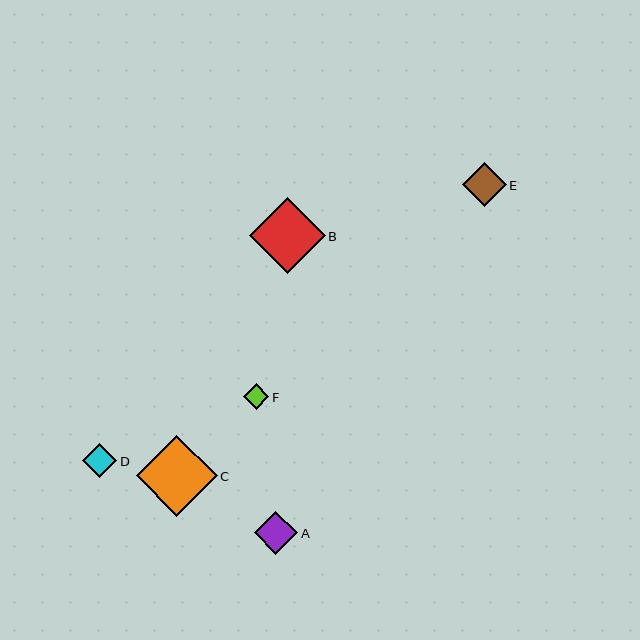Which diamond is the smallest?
Diamond F is the smallest with a size of approximately 25 pixels.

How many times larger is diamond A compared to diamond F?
Diamond A is approximately 1.7 times the size of diamond F.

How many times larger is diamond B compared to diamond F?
Diamond B is approximately 3.0 times the size of diamond F.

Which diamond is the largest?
Diamond C is the largest with a size of approximately 81 pixels.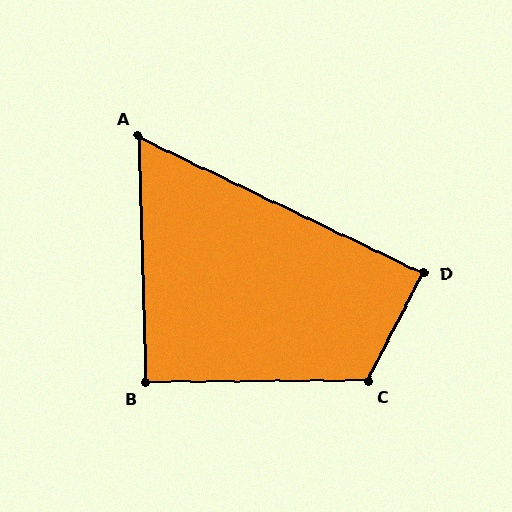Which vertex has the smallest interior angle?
A, at approximately 63 degrees.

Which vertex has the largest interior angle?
C, at approximately 117 degrees.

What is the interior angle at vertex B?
Approximately 91 degrees (approximately right).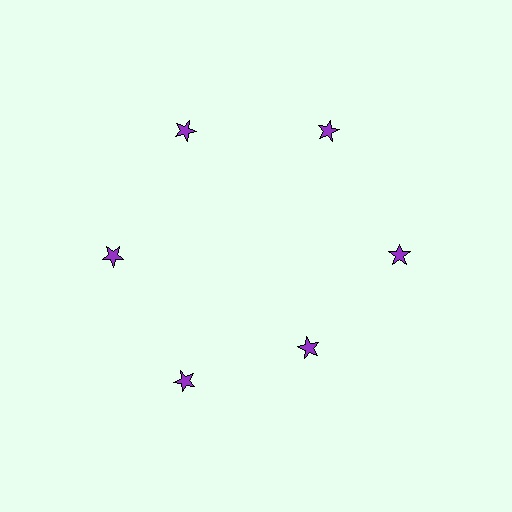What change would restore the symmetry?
The symmetry would be restored by moving it outward, back onto the ring so that all 6 stars sit at equal angles and equal distance from the center.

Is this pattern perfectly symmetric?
No. The 6 purple stars are arranged in a ring, but one element near the 5 o'clock position is pulled inward toward the center, breaking the 6-fold rotational symmetry.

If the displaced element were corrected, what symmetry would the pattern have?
It would have 6-fold rotational symmetry — the pattern would map onto itself every 60 degrees.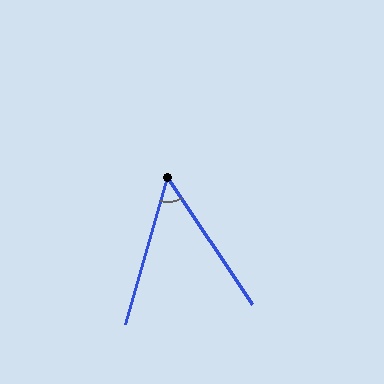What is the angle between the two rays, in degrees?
Approximately 50 degrees.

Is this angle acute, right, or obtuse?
It is acute.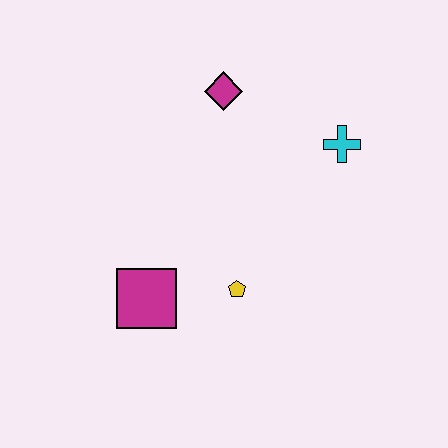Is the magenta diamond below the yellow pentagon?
No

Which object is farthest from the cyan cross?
The magenta square is farthest from the cyan cross.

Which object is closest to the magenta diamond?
The cyan cross is closest to the magenta diamond.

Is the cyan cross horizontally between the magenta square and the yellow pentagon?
No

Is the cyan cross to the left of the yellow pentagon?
No